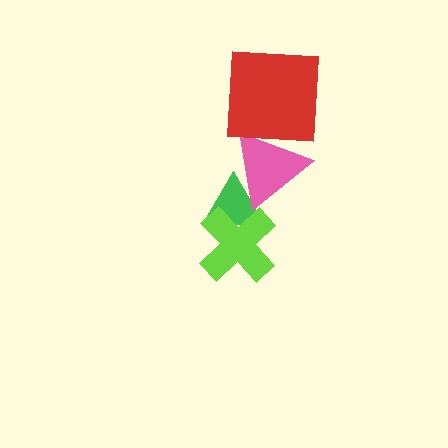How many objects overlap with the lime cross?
1 object overlaps with the lime cross.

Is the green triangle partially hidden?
Yes, it is partially covered by another shape.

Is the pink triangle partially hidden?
Yes, it is partially covered by another shape.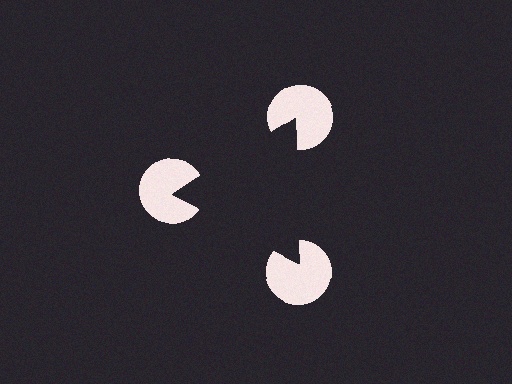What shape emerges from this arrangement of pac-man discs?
An illusory triangle — its edges are inferred from the aligned wedge cuts in the pac-man discs, not physically drawn.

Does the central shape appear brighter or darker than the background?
It typically appears slightly darker than the background, even though no actual brightness change is drawn.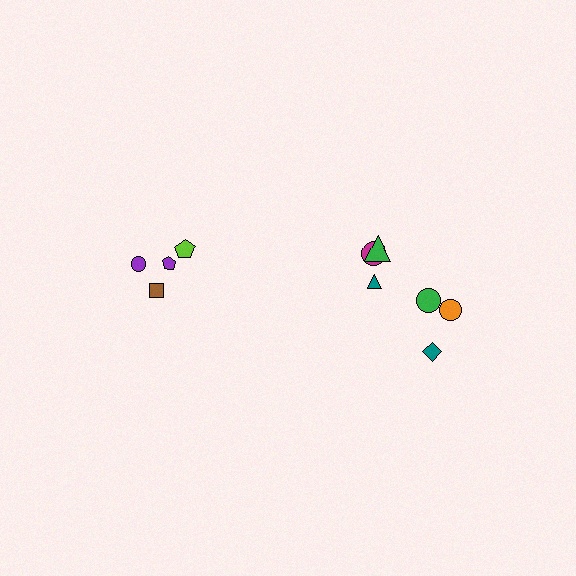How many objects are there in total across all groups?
There are 10 objects.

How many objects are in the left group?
There are 4 objects.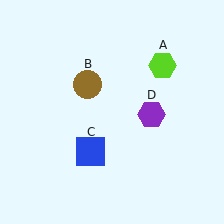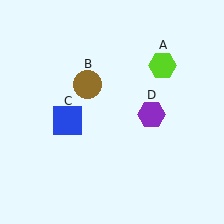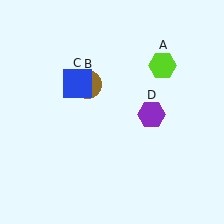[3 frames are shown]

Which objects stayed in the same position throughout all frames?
Lime hexagon (object A) and brown circle (object B) and purple hexagon (object D) remained stationary.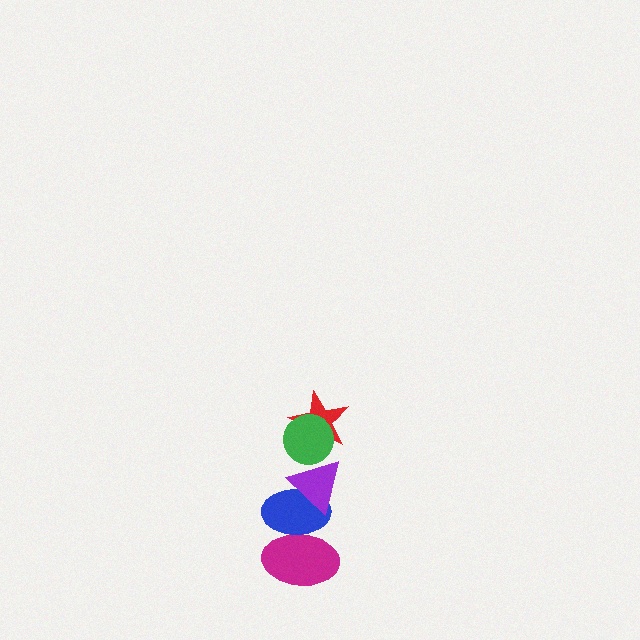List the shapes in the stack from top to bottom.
From top to bottom: the green circle, the red star, the purple triangle, the blue ellipse, the magenta ellipse.